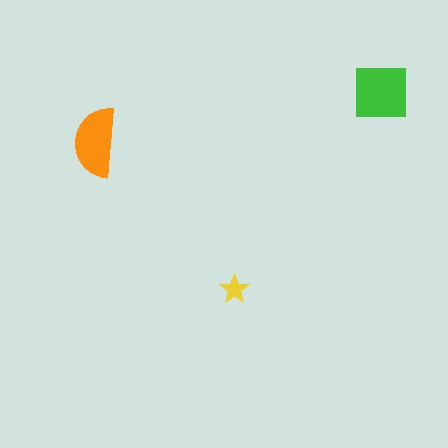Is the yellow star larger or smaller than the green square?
Smaller.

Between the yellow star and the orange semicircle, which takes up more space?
The orange semicircle.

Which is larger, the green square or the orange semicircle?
The green square.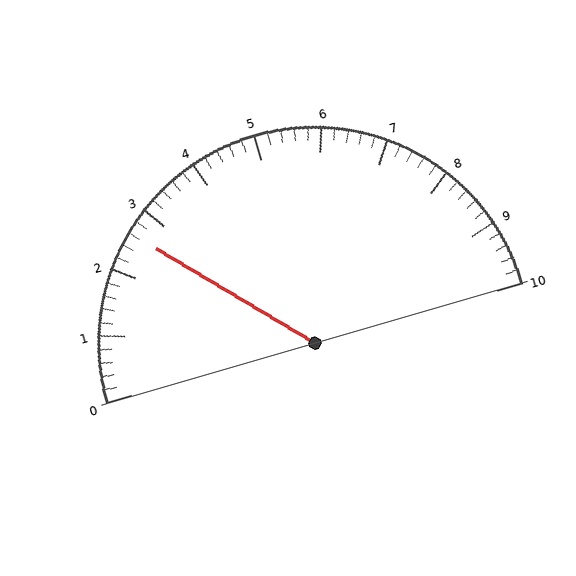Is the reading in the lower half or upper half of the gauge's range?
The reading is in the lower half of the range (0 to 10).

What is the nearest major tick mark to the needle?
The nearest major tick mark is 3.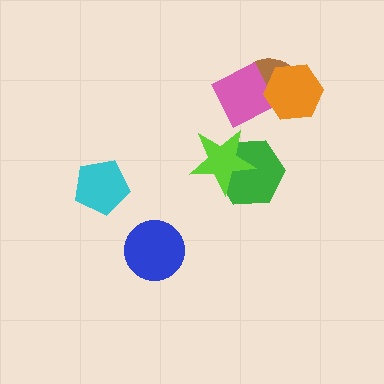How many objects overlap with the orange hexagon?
2 objects overlap with the orange hexagon.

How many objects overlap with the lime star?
1 object overlaps with the lime star.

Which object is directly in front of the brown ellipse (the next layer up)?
The pink diamond is directly in front of the brown ellipse.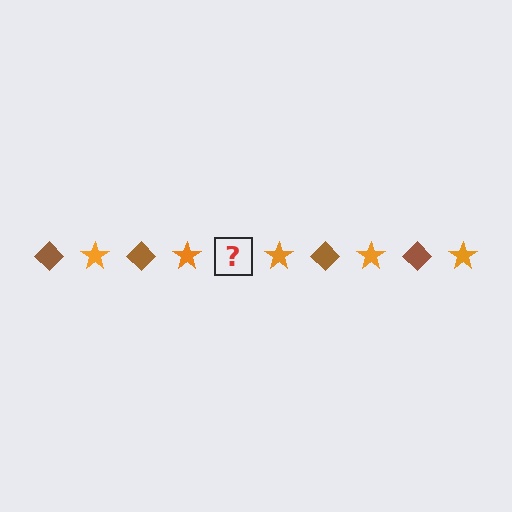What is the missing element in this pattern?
The missing element is a brown diamond.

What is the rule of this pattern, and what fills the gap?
The rule is that the pattern alternates between brown diamond and orange star. The gap should be filled with a brown diamond.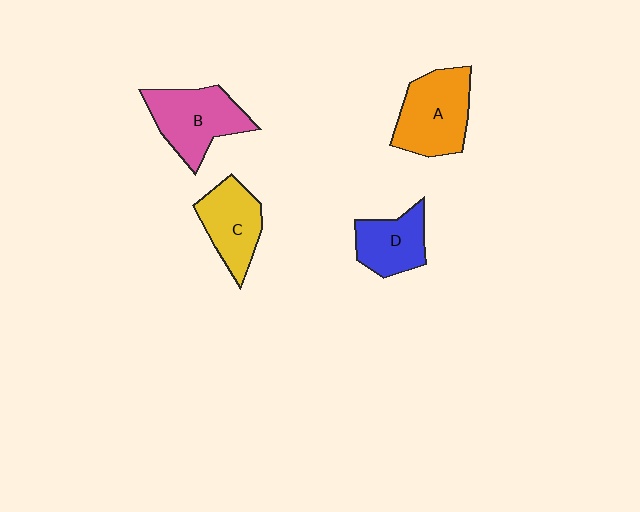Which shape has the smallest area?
Shape D (blue).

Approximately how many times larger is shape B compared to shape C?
Approximately 1.2 times.